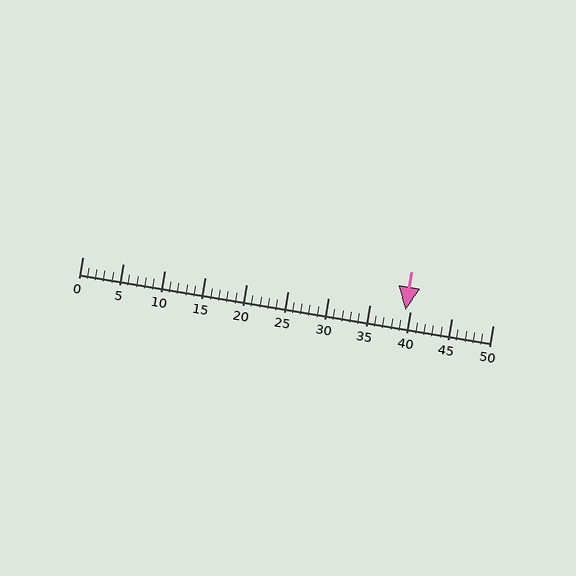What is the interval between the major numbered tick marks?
The major tick marks are spaced 5 units apart.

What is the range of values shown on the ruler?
The ruler shows values from 0 to 50.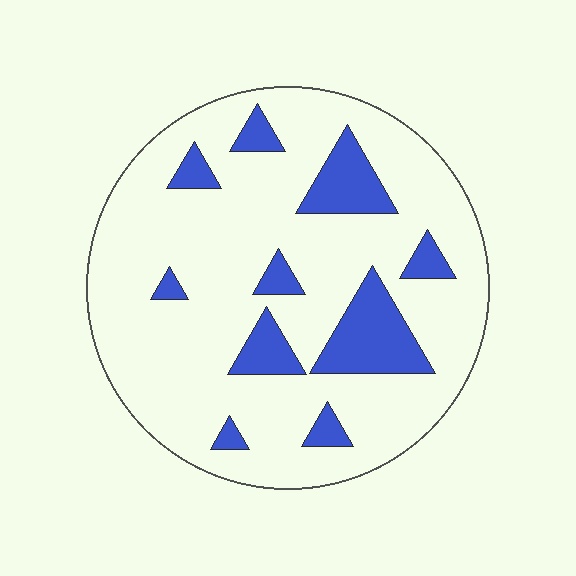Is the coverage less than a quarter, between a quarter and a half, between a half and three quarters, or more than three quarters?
Less than a quarter.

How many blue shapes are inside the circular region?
10.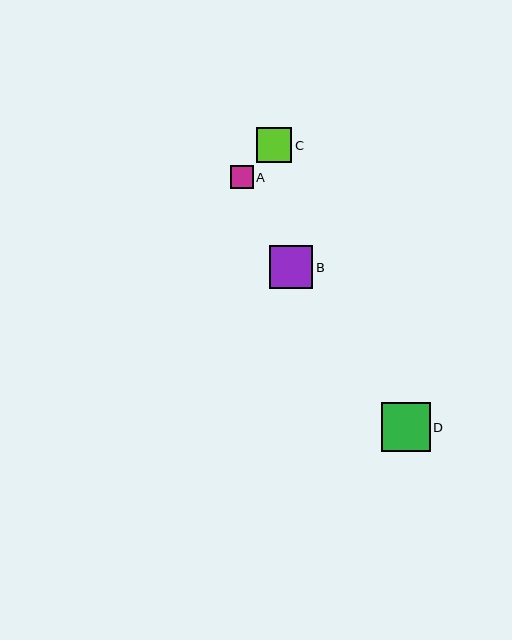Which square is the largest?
Square D is the largest with a size of approximately 49 pixels.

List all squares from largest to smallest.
From largest to smallest: D, B, C, A.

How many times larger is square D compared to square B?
Square D is approximately 1.1 times the size of square B.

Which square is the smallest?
Square A is the smallest with a size of approximately 23 pixels.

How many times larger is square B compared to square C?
Square B is approximately 1.2 times the size of square C.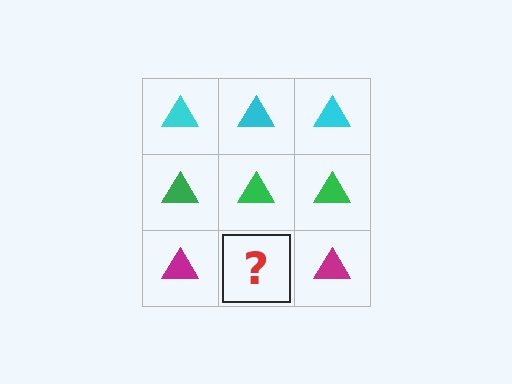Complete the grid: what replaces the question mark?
The question mark should be replaced with a magenta triangle.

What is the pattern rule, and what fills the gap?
The rule is that each row has a consistent color. The gap should be filled with a magenta triangle.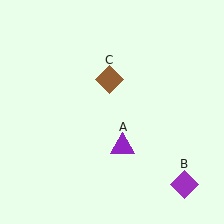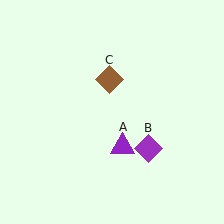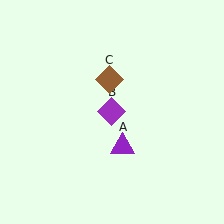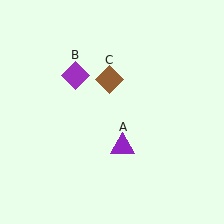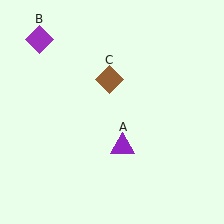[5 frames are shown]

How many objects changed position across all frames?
1 object changed position: purple diamond (object B).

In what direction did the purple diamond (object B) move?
The purple diamond (object B) moved up and to the left.